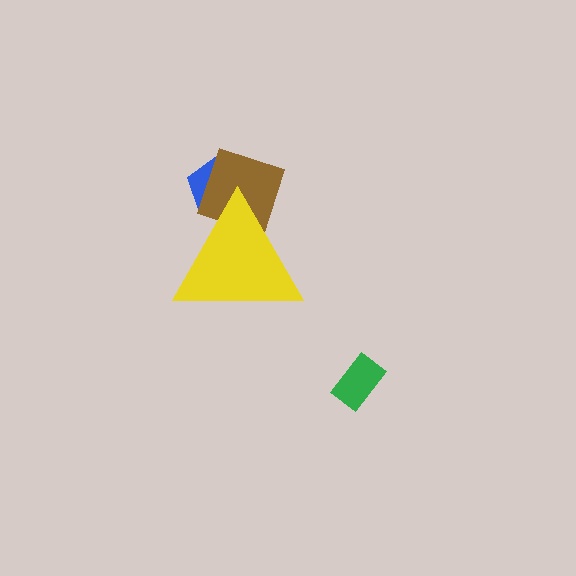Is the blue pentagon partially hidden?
Yes, the blue pentagon is partially hidden behind the yellow triangle.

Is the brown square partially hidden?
Yes, the brown square is partially hidden behind the yellow triangle.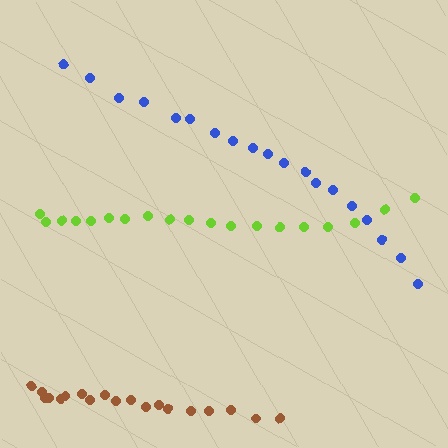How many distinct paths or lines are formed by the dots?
There are 3 distinct paths.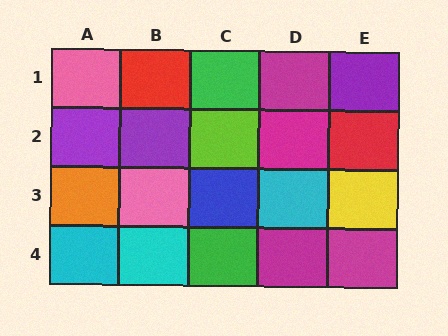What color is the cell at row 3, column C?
Blue.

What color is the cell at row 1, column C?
Green.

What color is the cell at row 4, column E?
Magenta.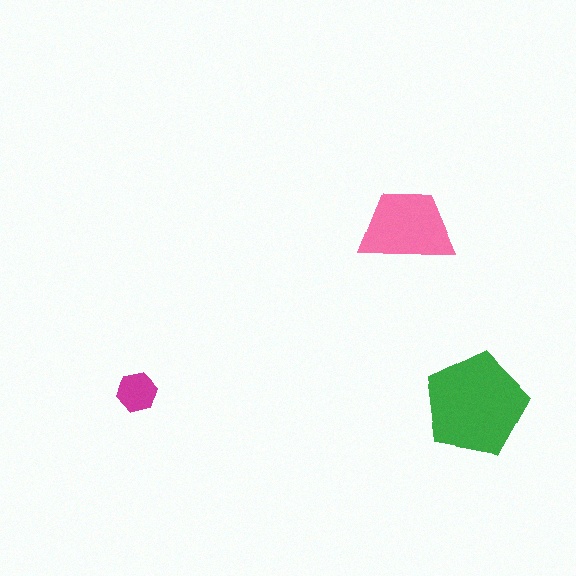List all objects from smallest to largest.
The magenta hexagon, the pink trapezoid, the green pentagon.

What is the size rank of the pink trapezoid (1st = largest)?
2nd.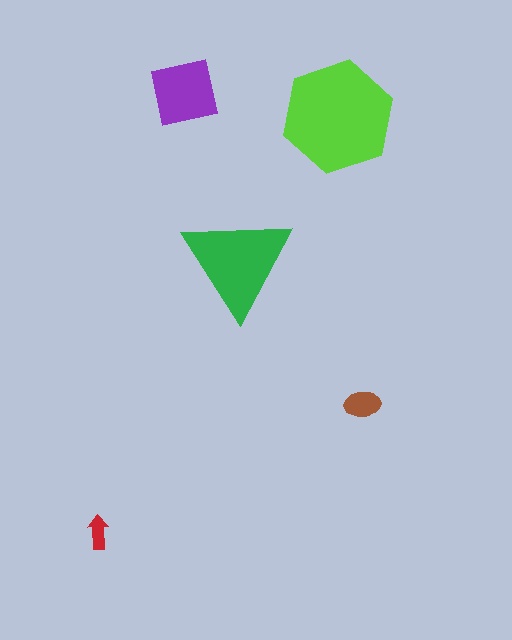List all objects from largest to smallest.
The lime hexagon, the green triangle, the purple square, the brown ellipse, the red arrow.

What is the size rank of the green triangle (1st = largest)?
2nd.